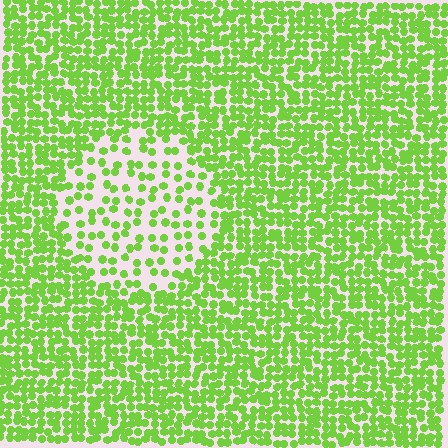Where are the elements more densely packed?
The elements are more densely packed outside the circle boundary.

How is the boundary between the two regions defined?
The boundary is defined by a change in element density (approximately 2.3x ratio). All elements are the same color, size, and shape.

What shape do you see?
I see a circle.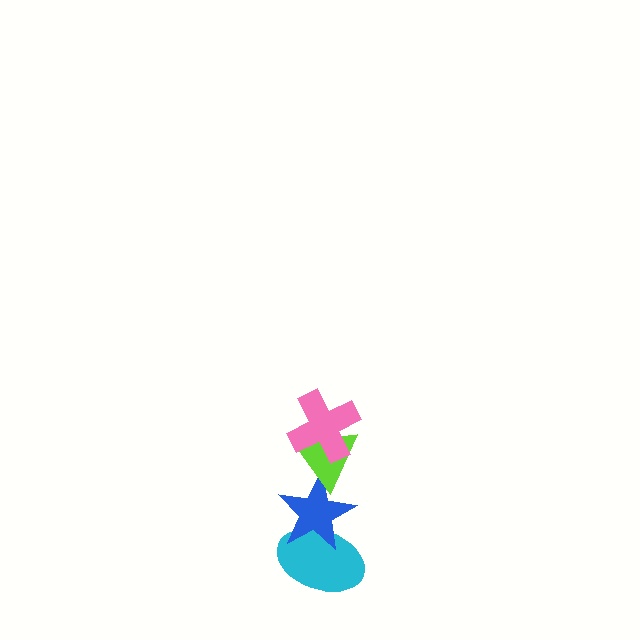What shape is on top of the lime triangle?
The pink cross is on top of the lime triangle.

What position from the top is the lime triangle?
The lime triangle is 2nd from the top.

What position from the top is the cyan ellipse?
The cyan ellipse is 4th from the top.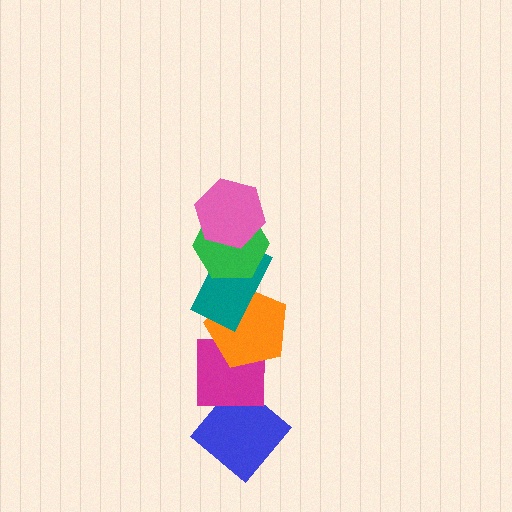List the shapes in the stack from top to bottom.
From top to bottom: the pink hexagon, the green hexagon, the teal rectangle, the orange pentagon, the magenta square, the blue diamond.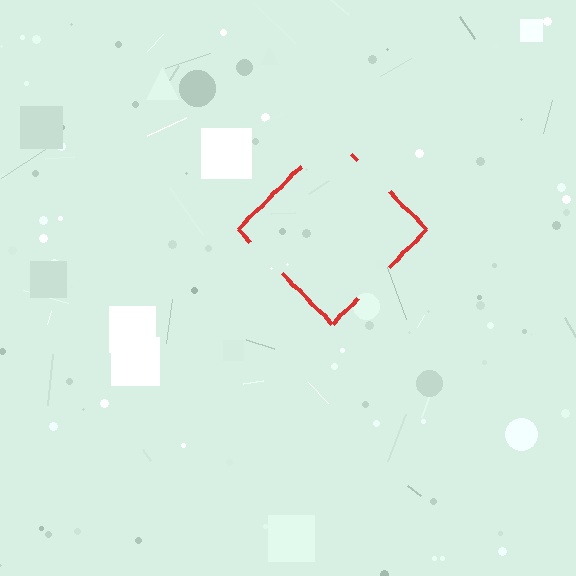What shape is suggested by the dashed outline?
The dashed outline suggests a diamond.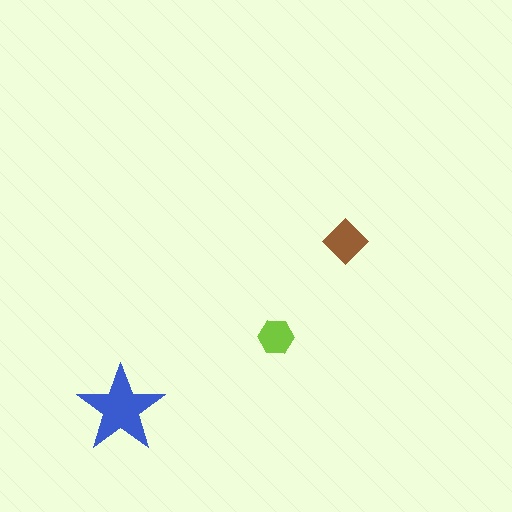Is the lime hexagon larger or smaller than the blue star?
Smaller.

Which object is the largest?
The blue star.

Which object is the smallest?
The lime hexagon.